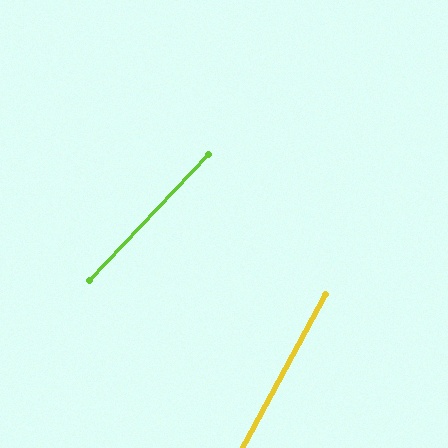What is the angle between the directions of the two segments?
Approximately 15 degrees.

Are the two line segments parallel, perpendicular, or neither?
Neither parallel nor perpendicular — they differ by about 15°.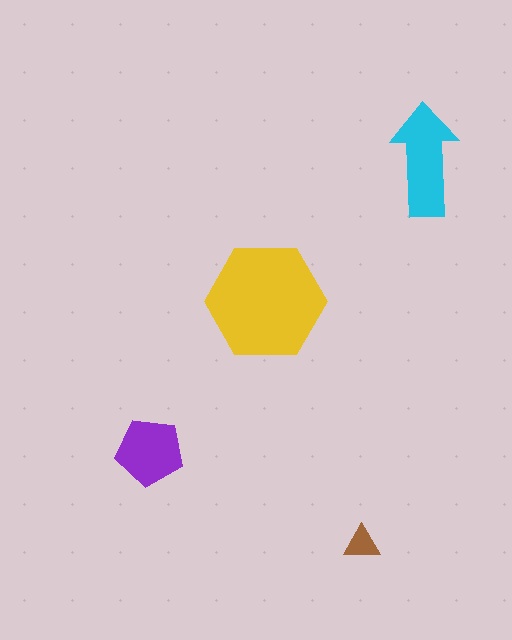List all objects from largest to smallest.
The yellow hexagon, the cyan arrow, the purple pentagon, the brown triangle.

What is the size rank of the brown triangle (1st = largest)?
4th.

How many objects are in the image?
There are 4 objects in the image.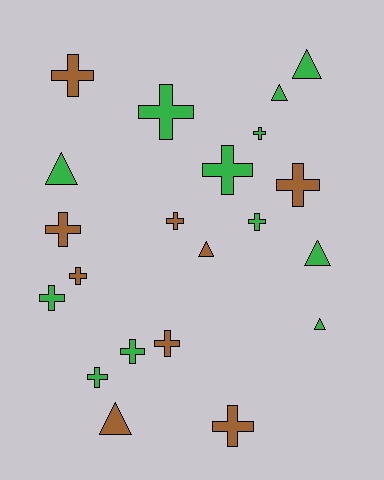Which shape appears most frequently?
Cross, with 14 objects.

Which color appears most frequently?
Green, with 12 objects.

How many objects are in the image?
There are 21 objects.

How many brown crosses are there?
There are 7 brown crosses.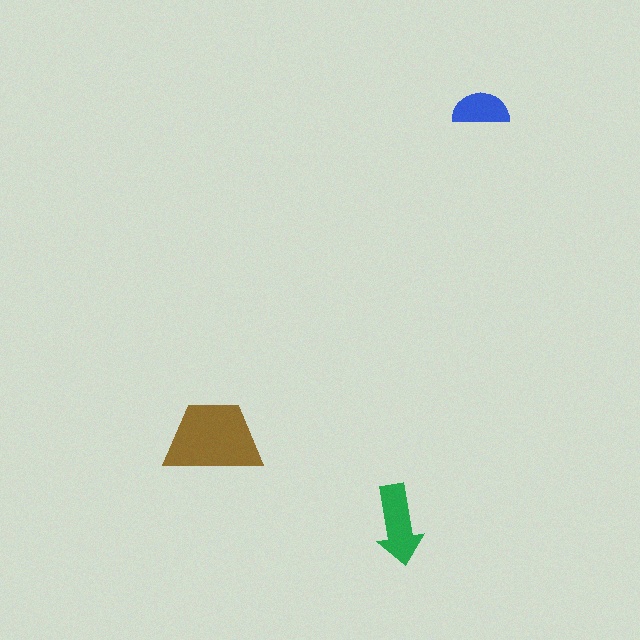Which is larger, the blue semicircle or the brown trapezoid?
The brown trapezoid.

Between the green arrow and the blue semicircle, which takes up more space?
The green arrow.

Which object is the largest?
The brown trapezoid.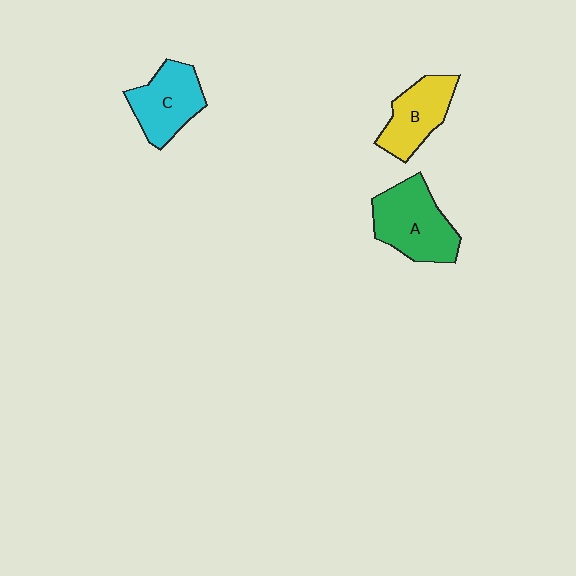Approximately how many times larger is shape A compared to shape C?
Approximately 1.2 times.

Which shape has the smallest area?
Shape B (yellow).